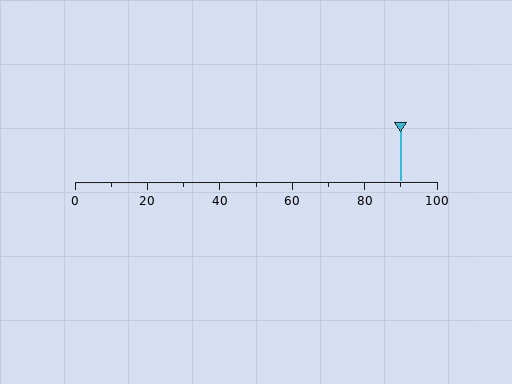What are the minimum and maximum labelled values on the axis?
The axis runs from 0 to 100.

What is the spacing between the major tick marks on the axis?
The major ticks are spaced 20 apart.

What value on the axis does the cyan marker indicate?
The marker indicates approximately 90.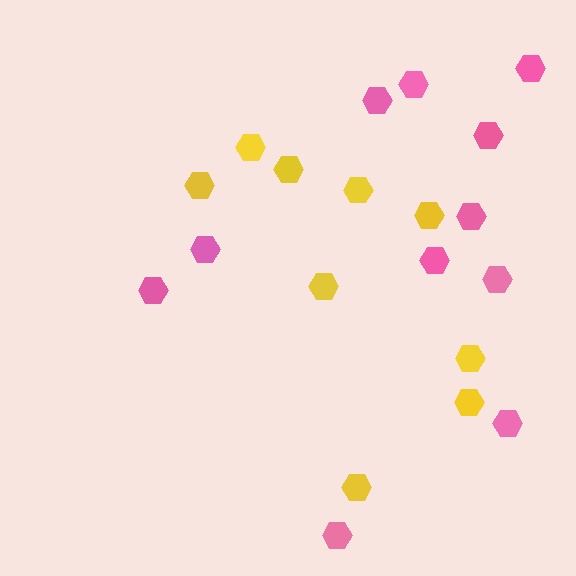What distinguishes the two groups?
There are 2 groups: one group of pink hexagons (11) and one group of yellow hexagons (9).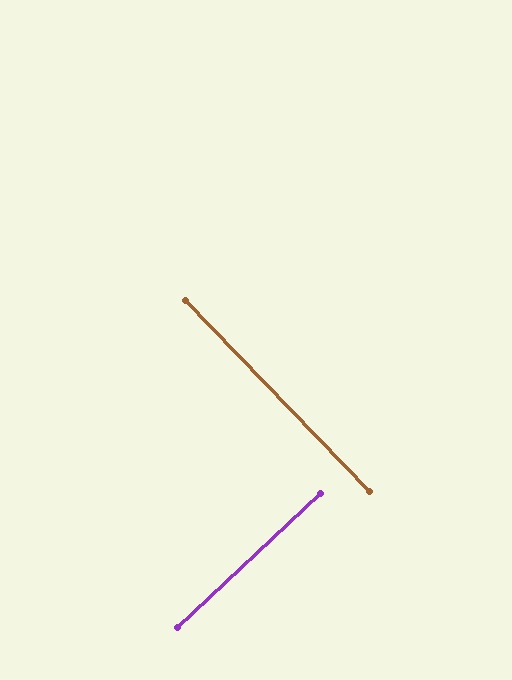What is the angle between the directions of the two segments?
Approximately 89 degrees.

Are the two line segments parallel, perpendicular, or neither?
Perpendicular — they meet at approximately 89°.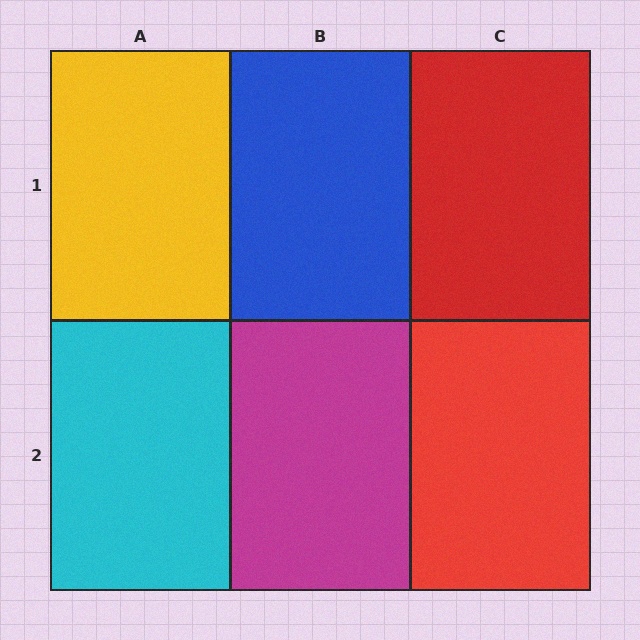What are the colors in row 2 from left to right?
Cyan, magenta, red.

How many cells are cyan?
1 cell is cyan.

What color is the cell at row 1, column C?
Red.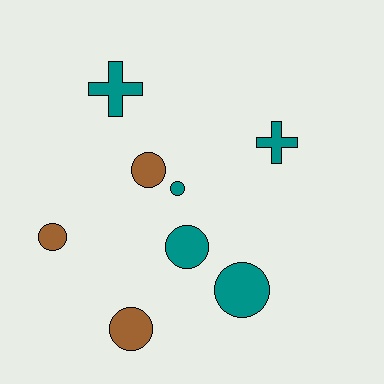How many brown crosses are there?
There are no brown crosses.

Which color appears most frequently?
Teal, with 5 objects.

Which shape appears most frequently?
Circle, with 6 objects.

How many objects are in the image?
There are 8 objects.